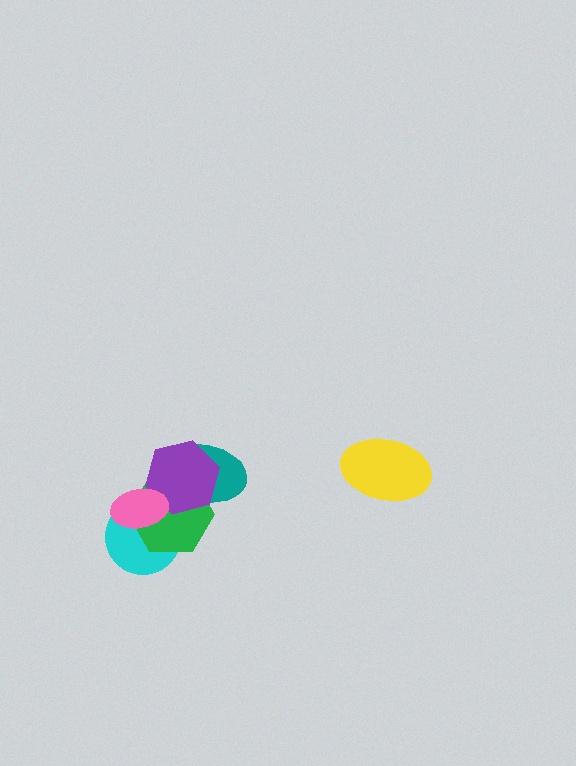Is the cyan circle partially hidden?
Yes, it is partially covered by another shape.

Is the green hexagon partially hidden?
Yes, it is partially covered by another shape.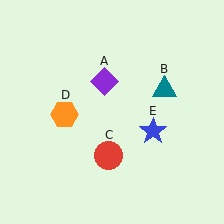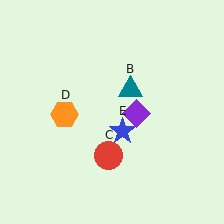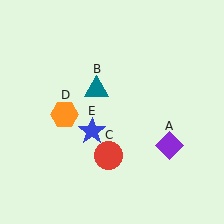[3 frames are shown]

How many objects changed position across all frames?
3 objects changed position: purple diamond (object A), teal triangle (object B), blue star (object E).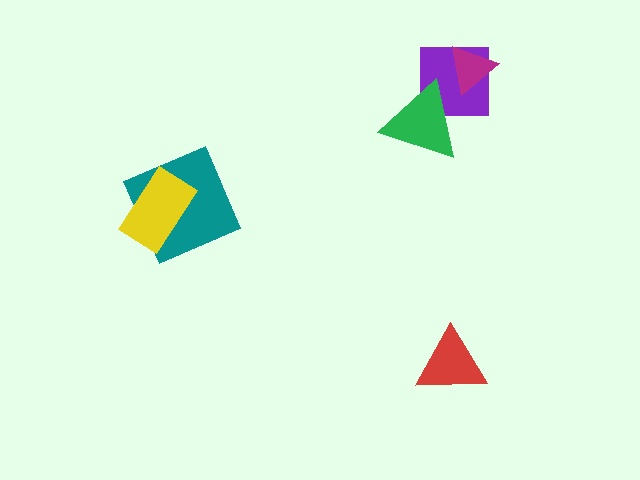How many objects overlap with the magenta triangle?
1 object overlaps with the magenta triangle.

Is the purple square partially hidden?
Yes, it is partially covered by another shape.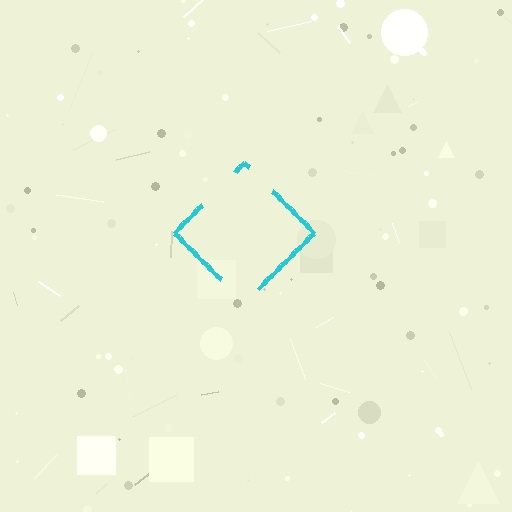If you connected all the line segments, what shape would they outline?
They would outline a diamond.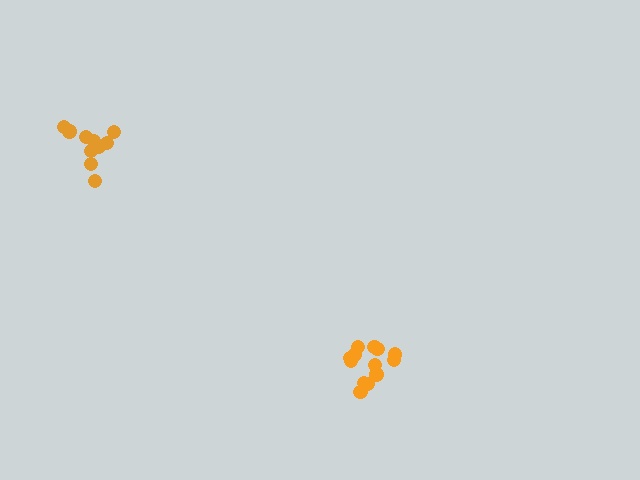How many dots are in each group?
Group 1: 13 dots, Group 2: 10 dots (23 total).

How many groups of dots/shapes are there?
There are 2 groups.